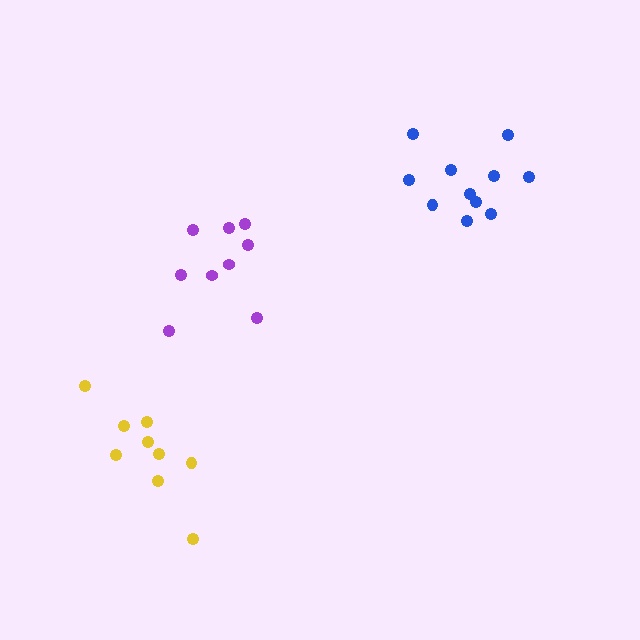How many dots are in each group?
Group 1: 9 dots, Group 2: 9 dots, Group 3: 11 dots (29 total).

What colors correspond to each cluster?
The clusters are colored: yellow, purple, blue.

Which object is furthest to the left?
The yellow cluster is leftmost.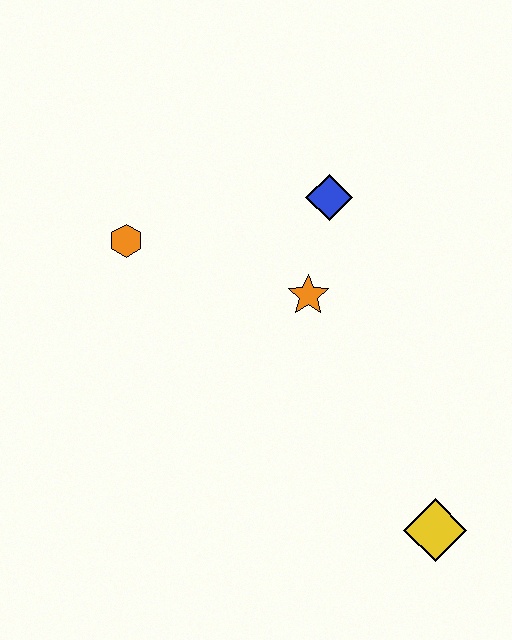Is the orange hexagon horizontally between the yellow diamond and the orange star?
No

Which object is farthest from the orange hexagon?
The yellow diamond is farthest from the orange hexagon.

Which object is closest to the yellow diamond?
The orange star is closest to the yellow diamond.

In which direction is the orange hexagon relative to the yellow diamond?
The orange hexagon is to the left of the yellow diamond.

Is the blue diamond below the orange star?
No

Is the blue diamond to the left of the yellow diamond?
Yes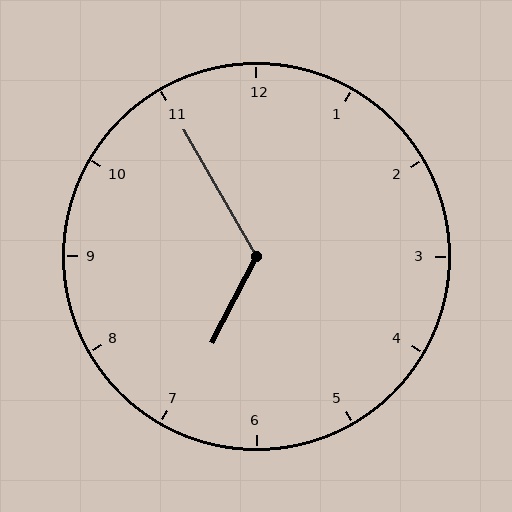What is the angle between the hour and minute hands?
Approximately 122 degrees.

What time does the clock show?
6:55.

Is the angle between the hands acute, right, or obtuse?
It is obtuse.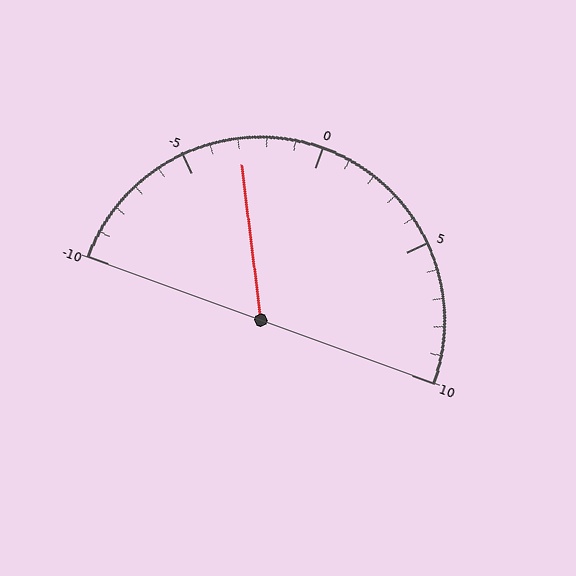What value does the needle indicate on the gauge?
The needle indicates approximately -3.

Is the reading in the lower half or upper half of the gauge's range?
The reading is in the lower half of the range (-10 to 10).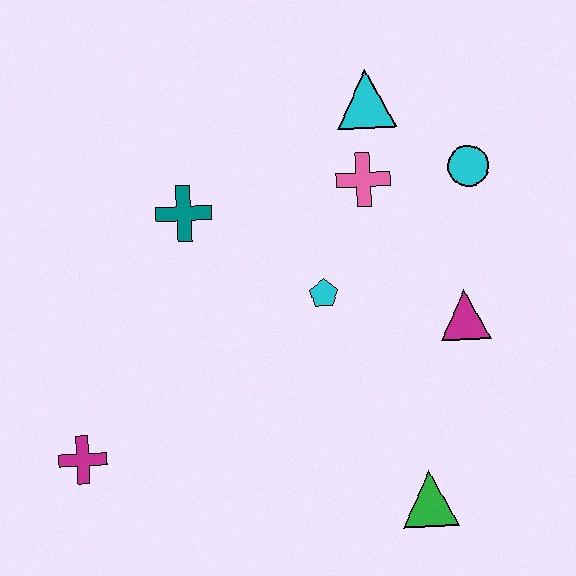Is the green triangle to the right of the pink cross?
Yes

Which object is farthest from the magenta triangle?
The magenta cross is farthest from the magenta triangle.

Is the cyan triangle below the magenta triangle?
No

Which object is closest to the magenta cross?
The teal cross is closest to the magenta cross.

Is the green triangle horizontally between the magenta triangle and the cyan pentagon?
Yes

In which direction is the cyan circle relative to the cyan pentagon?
The cyan circle is to the right of the cyan pentagon.